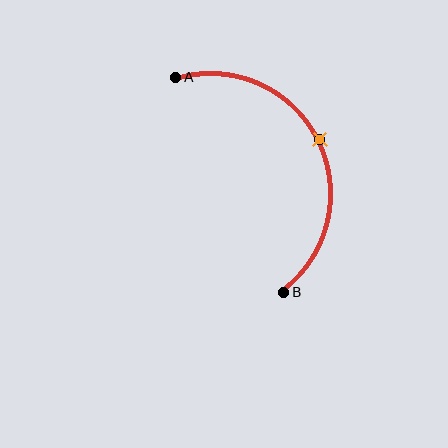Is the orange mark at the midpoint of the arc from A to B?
Yes. The orange mark lies on the arc at equal arc-length from both A and B — it is the arc midpoint.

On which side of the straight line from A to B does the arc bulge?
The arc bulges to the right of the straight line connecting A and B.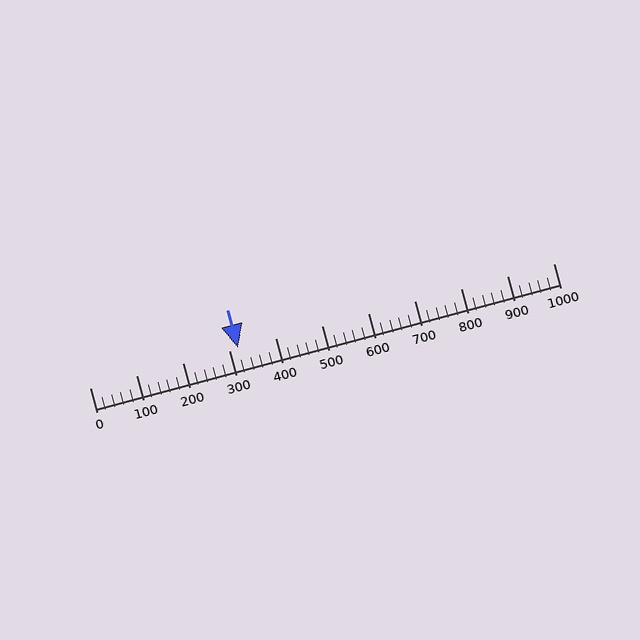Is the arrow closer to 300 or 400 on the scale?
The arrow is closer to 300.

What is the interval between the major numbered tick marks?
The major tick marks are spaced 100 units apart.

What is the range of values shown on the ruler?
The ruler shows values from 0 to 1000.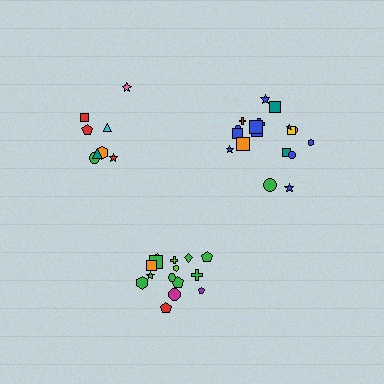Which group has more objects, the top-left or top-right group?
The top-right group.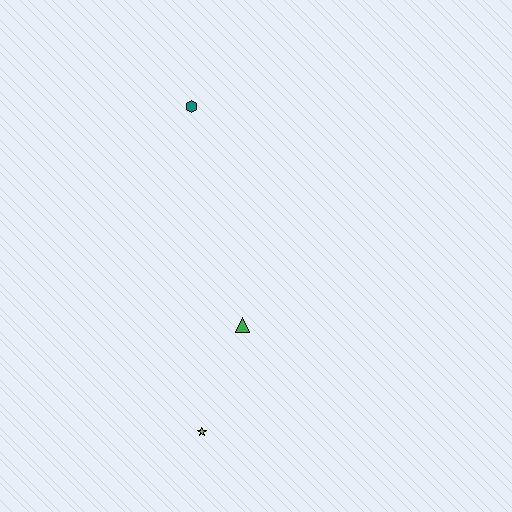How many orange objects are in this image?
There are no orange objects.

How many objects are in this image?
There are 3 objects.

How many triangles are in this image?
There is 1 triangle.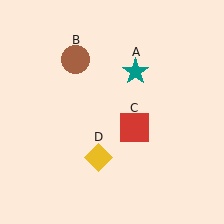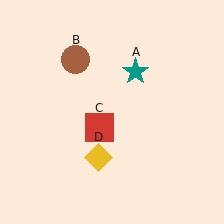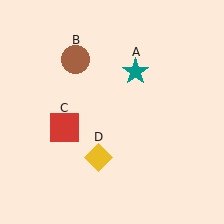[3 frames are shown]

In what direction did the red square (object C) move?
The red square (object C) moved left.